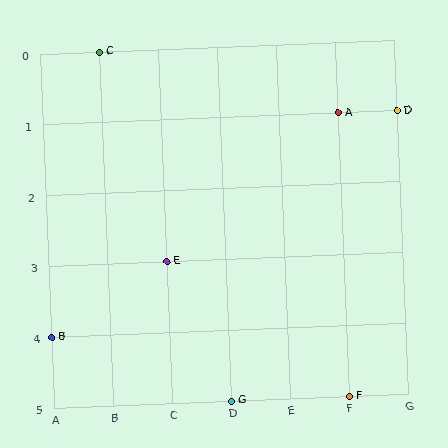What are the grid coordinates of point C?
Point C is at grid coordinates (B, 0).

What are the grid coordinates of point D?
Point D is at grid coordinates (G, 1).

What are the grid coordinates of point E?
Point E is at grid coordinates (C, 3).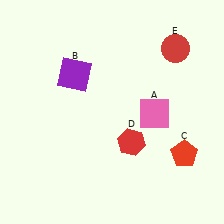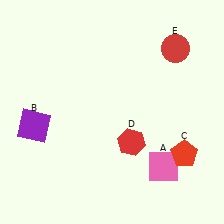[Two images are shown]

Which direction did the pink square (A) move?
The pink square (A) moved down.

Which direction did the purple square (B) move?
The purple square (B) moved down.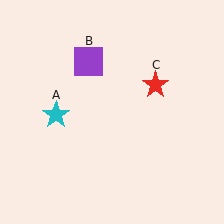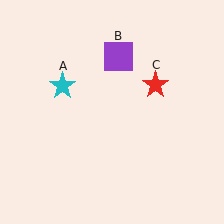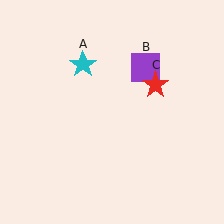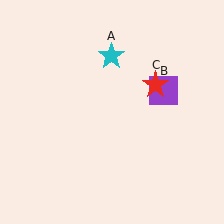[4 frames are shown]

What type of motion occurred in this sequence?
The cyan star (object A), purple square (object B) rotated clockwise around the center of the scene.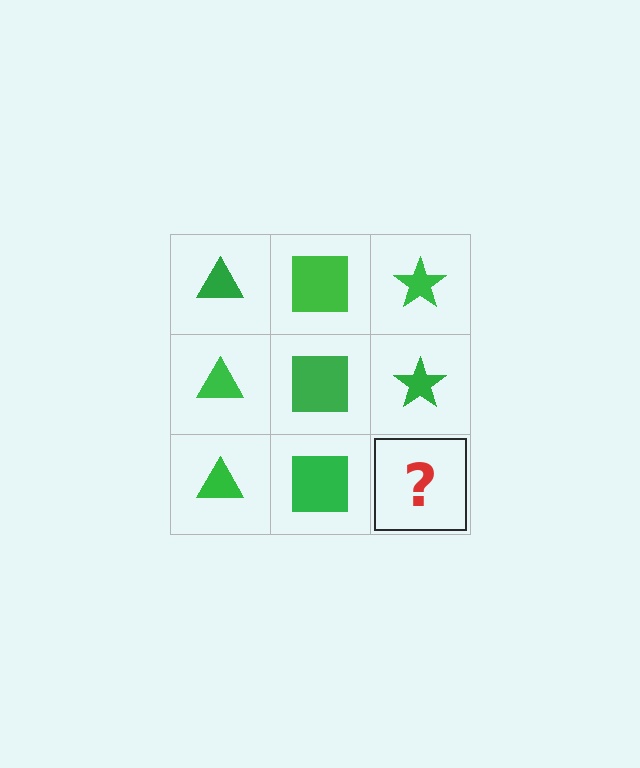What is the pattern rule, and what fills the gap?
The rule is that each column has a consistent shape. The gap should be filled with a green star.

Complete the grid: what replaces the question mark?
The question mark should be replaced with a green star.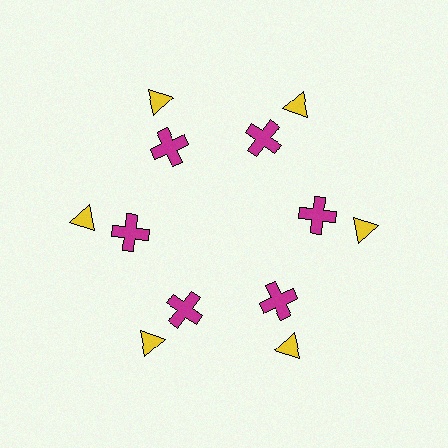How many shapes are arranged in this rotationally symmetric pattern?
There are 12 shapes, arranged in 6 groups of 2.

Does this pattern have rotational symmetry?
Yes, this pattern has 6-fold rotational symmetry. It looks the same after rotating 60 degrees around the center.